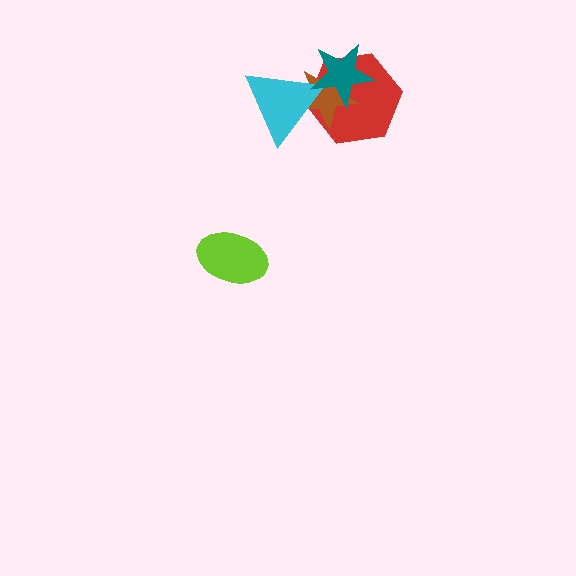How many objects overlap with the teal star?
3 objects overlap with the teal star.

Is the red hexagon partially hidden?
Yes, it is partially covered by another shape.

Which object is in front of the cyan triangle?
The teal star is in front of the cyan triangle.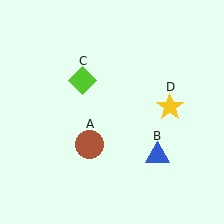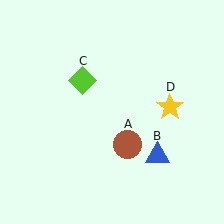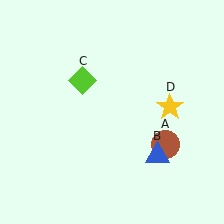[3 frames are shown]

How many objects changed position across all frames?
1 object changed position: brown circle (object A).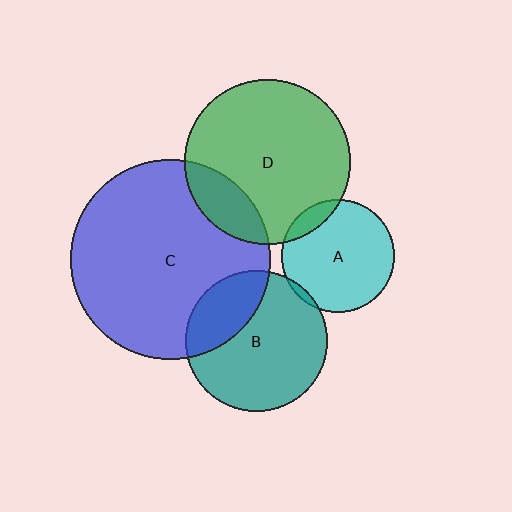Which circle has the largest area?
Circle C (blue).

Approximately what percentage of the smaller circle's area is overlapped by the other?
Approximately 10%.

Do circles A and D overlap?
Yes.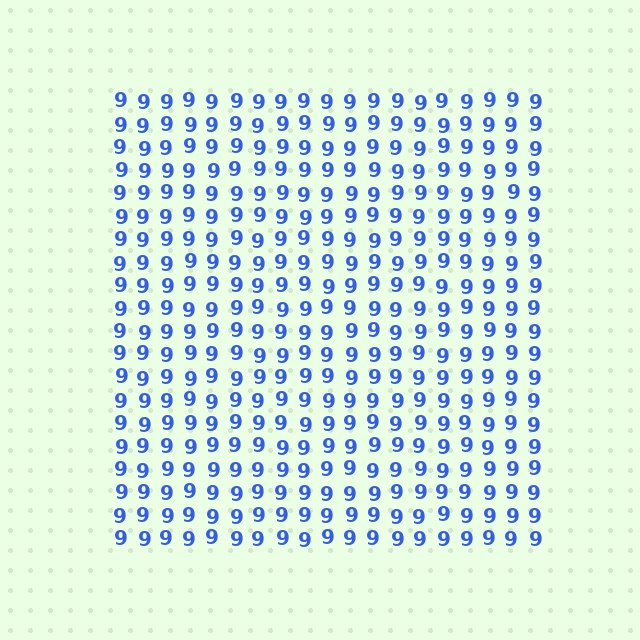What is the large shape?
The large shape is a square.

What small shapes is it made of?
It is made of small digit 9's.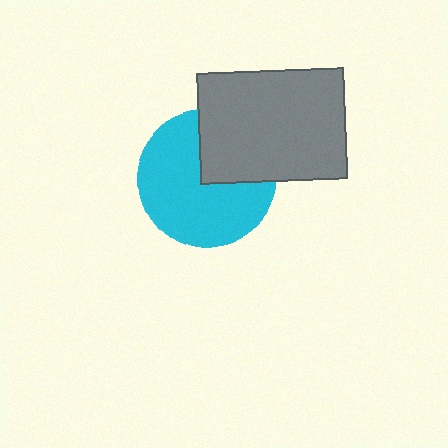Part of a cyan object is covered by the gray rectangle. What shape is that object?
It is a circle.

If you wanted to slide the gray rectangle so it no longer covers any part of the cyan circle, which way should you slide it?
Slide it toward the upper-right — that is the most direct way to separate the two shapes.